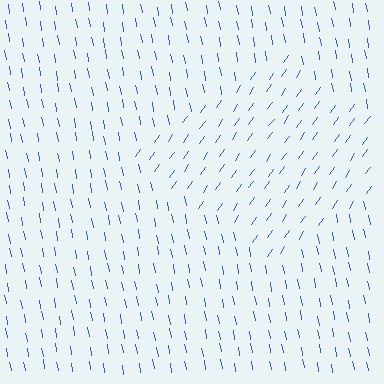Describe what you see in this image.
The image is filled with small blue line segments. A diamond region in the image has lines oriented differently from the surrounding lines, creating a visible texture boundary.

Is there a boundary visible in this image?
Yes, there is a texture boundary formed by a change in line orientation.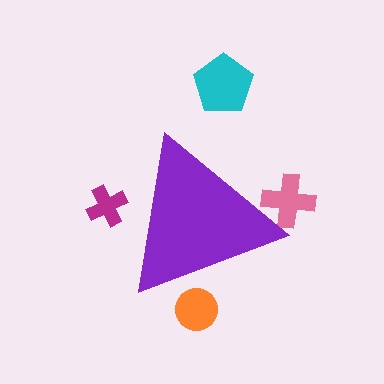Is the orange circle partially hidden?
Yes, the orange circle is partially hidden behind the purple triangle.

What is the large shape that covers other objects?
A purple triangle.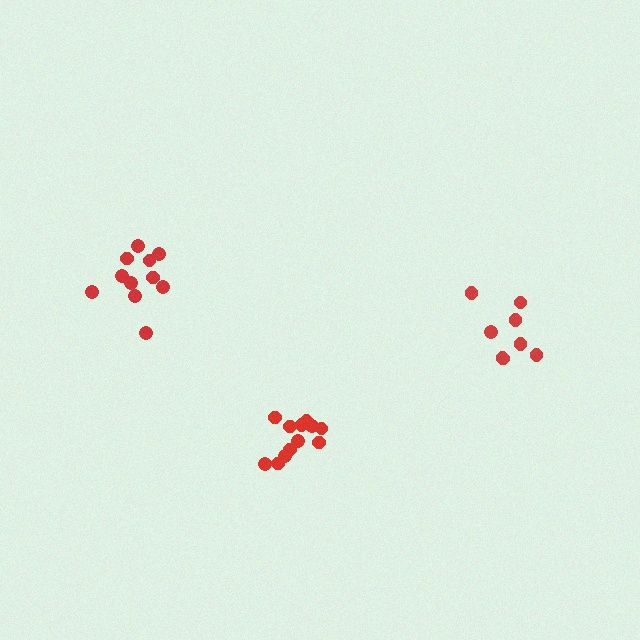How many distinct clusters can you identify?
There are 3 distinct clusters.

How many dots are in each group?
Group 1: 13 dots, Group 2: 11 dots, Group 3: 8 dots (32 total).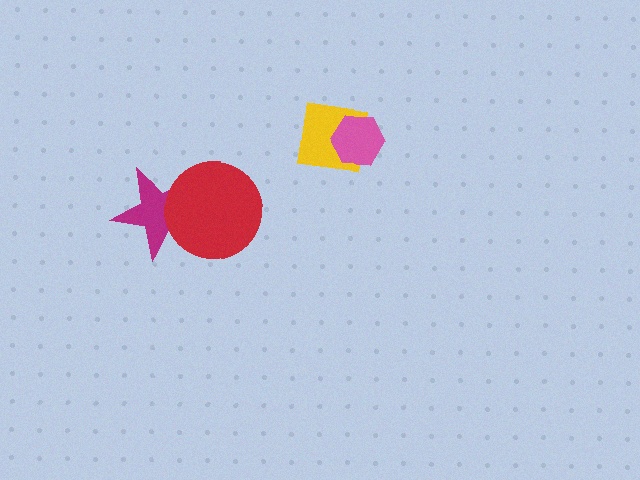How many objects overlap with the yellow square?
1 object overlaps with the yellow square.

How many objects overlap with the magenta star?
1 object overlaps with the magenta star.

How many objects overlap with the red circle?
1 object overlaps with the red circle.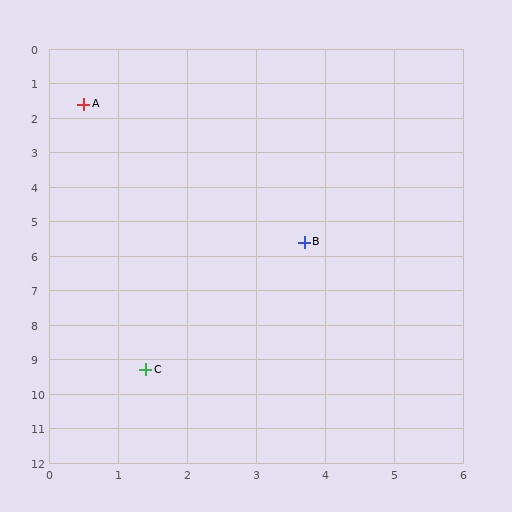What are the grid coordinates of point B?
Point B is at approximately (3.7, 5.6).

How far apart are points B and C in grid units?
Points B and C are about 4.4 grid units apart.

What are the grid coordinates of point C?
Point C is at approximately (1.4, 9.3).